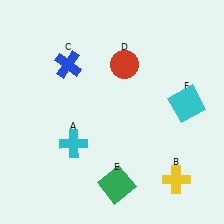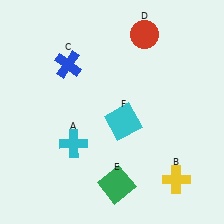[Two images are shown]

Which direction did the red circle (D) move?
The red circle (D) moved up.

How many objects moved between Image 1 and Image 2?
2 objects moved between the two images.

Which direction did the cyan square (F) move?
The cyan square (F) moved left.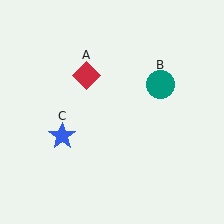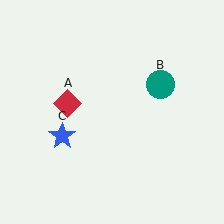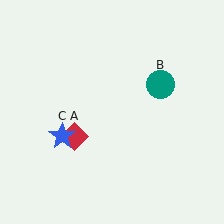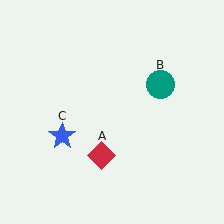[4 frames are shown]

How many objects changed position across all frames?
1 object changed position: red diamond (object A).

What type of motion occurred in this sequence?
The red diamond (object A) rotated counterclockwise around the center of the scene.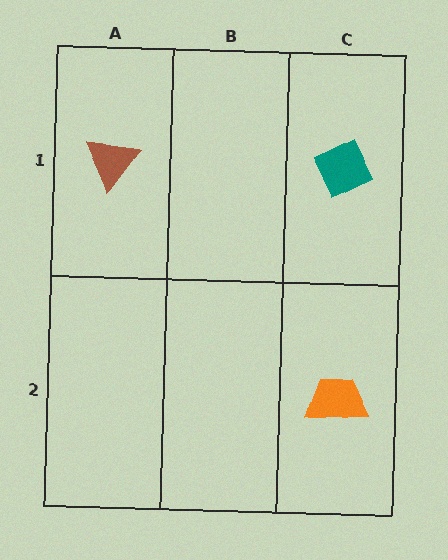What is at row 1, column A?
A brown triangle.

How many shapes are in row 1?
2 shapes.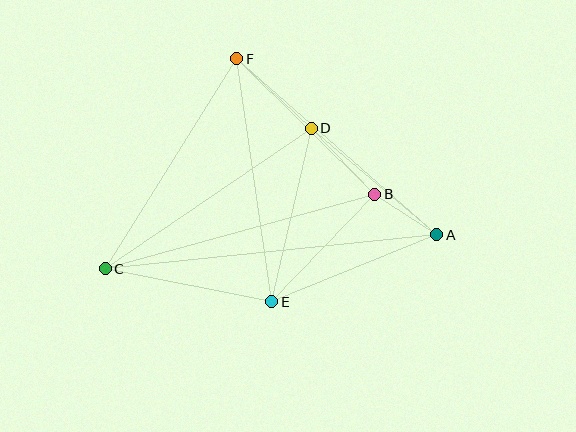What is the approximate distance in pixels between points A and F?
The distance between A and F is approximately 266 pixels.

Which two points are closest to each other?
Points A and B are closest to each other.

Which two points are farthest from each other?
Points A and C are farthest from each other.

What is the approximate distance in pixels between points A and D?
The distance between A and D is approximately 165 pixels.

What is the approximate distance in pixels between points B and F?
The distance between B and F is approximately 193 pixels.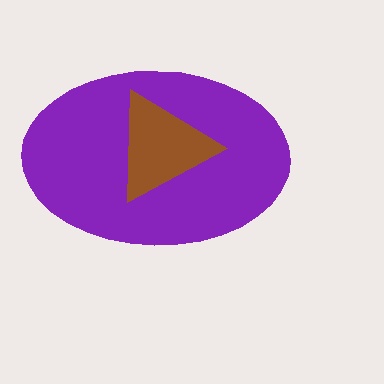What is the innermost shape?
The brown triangle.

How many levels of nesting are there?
2.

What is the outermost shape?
The purple ellipse.